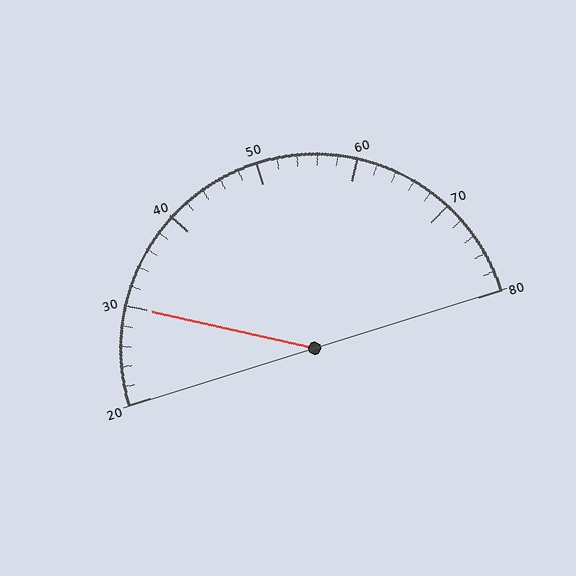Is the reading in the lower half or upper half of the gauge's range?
The reading is in the lower half of the range (20 to 80).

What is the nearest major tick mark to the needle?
The nearest major tick mark is 30.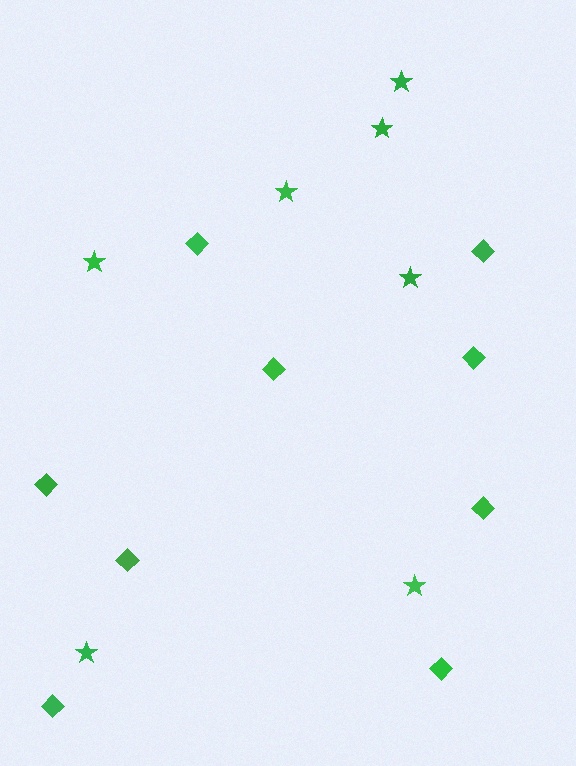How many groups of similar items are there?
There are 2 groups: one group of diamonds (9) and one group of stars (7).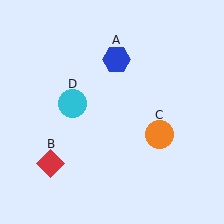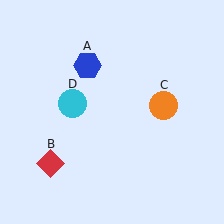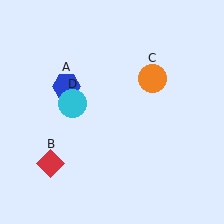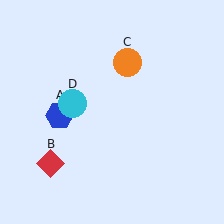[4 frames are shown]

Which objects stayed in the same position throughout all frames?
Red diamond (object B) and cyan circle (object D) remained stationary.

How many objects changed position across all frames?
2 objects changed position: blue hexagon (object A), orange circle (object C).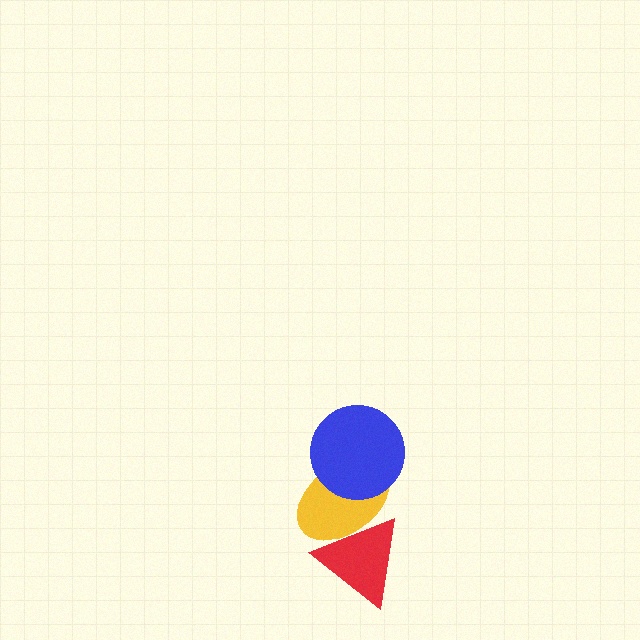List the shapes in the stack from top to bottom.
From top to bottom: the blue circle, the yellow ellipse, the red triangle.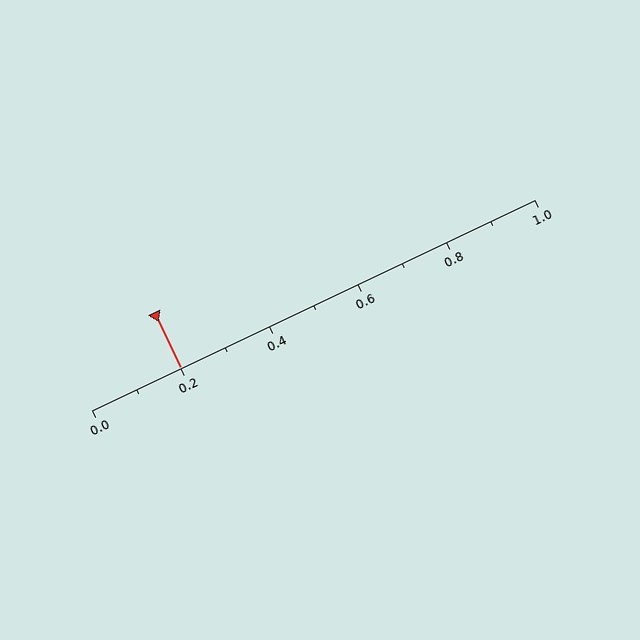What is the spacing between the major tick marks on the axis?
The major ticks are spaced 0.2 apart.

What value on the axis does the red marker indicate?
The marker indicates approximately 0.2.